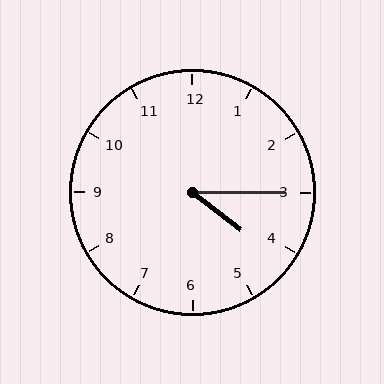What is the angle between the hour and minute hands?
Approximately 38 degrees.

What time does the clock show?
4:15.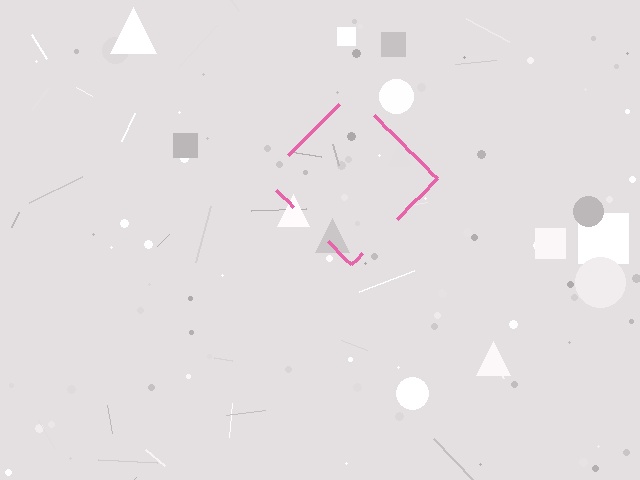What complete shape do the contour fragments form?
The contour fragments form a diamond.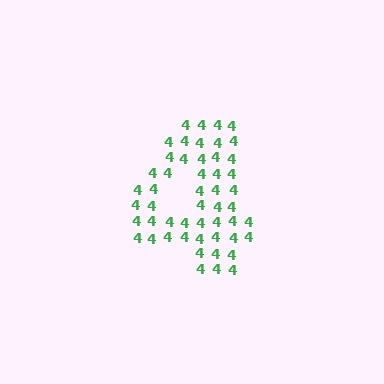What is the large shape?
The large shape is the digit 4.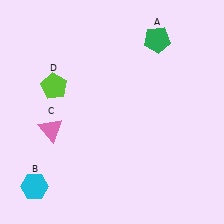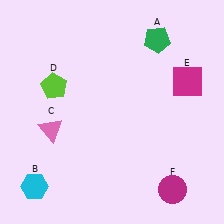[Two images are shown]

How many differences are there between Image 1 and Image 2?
There are 2 differences between the two images.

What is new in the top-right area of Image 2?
A magenta square (E) was added in the top-right area of Image 2.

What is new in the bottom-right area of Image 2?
A magenta circle (F) was added in the bottom-right area of Image 2.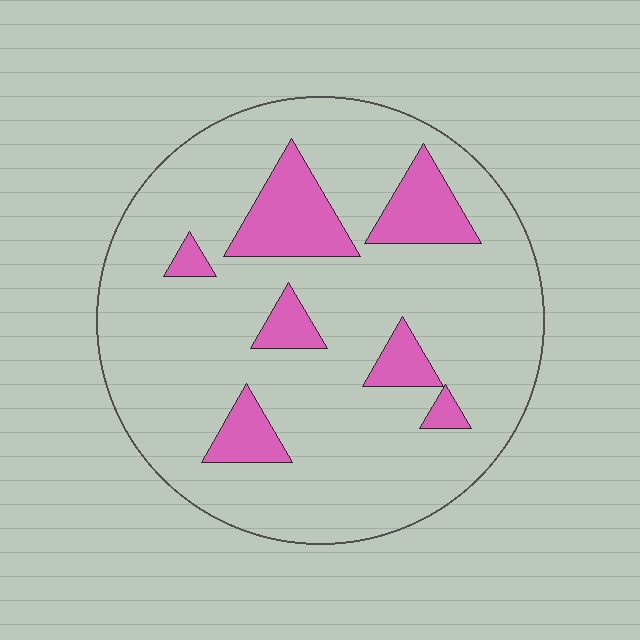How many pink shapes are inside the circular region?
7.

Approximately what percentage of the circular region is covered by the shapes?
Approximately 15%.